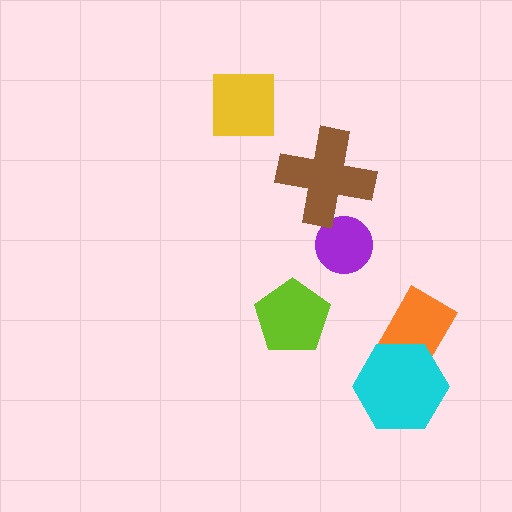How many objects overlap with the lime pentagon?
0 objects overlap with the lime pentagon.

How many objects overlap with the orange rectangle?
1 object overlaps with the orange rectangle.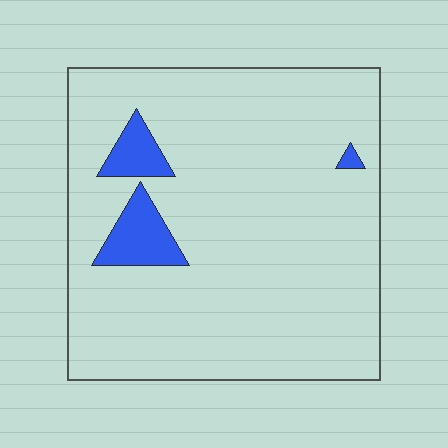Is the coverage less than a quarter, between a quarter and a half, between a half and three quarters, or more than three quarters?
Less than a quarter.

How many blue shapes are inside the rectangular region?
3.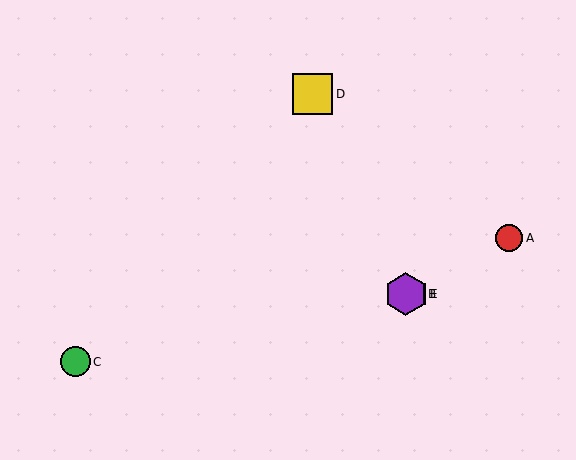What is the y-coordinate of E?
Object E is at y≈294.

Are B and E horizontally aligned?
Yes, both are at y≈294.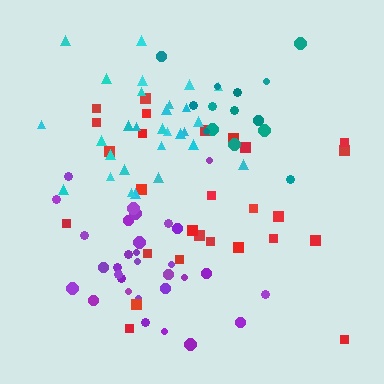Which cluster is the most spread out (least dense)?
Red.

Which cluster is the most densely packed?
Purple.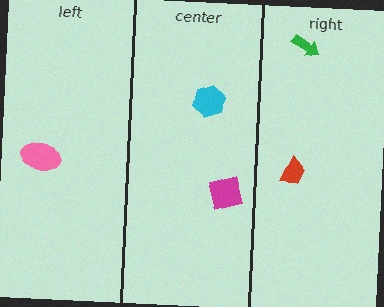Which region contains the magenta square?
The center region.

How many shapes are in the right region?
2.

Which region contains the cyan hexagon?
The center region.